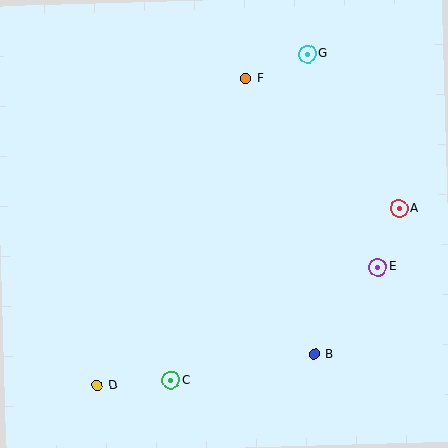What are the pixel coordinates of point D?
Point D is at (97, 385).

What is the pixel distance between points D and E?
The distance between D and E is 304 pixels.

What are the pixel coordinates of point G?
Point G is at (307, 54).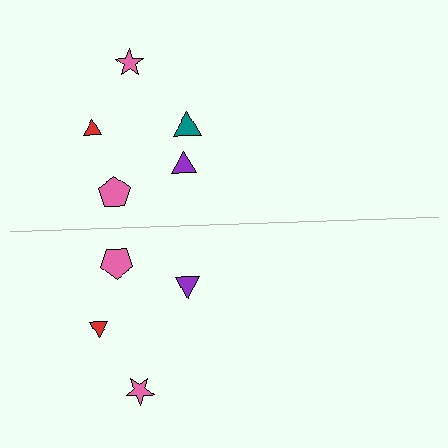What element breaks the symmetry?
A teal triangle is missing from the bottom side.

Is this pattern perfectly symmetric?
No, the pattern is not perfectly symmetric. A teal triangle is missing from the bottom side.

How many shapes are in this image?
There are 9 shapes in this image.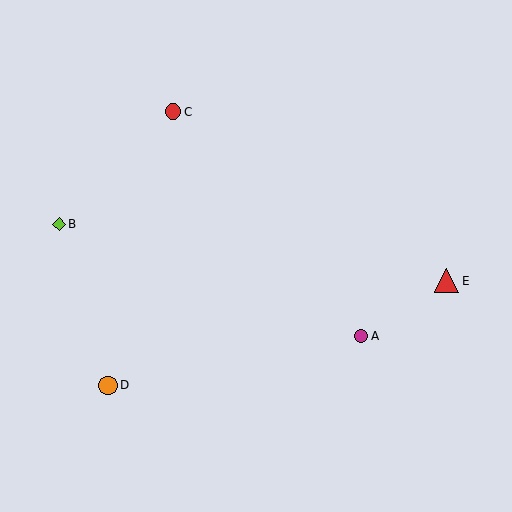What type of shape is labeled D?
Shape D is an orange circle.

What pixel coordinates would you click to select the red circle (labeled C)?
Click at (173, 112) to select the red circle C.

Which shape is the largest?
The red triangle (labeled E) is the largest.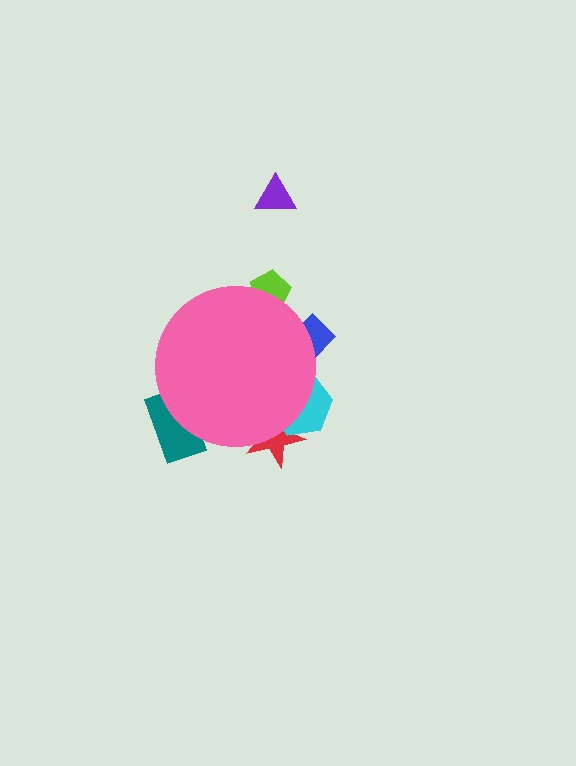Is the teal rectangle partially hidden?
Yes, the teal rectangle is partially hidden behind the pink circle.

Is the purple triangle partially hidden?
No, the purple triangle is fully visible.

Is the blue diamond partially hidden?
Yes, the blue diamond is partially hidden behind the pink circle.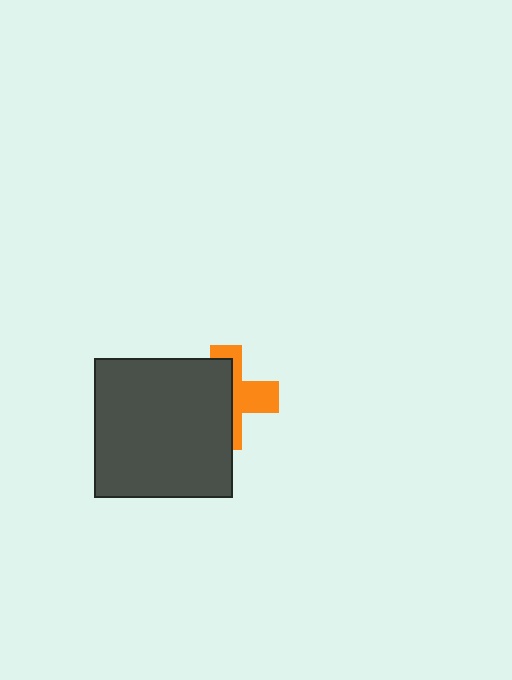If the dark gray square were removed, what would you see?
You would see the complete orange cross.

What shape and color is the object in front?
The object in front is a dark gray square.